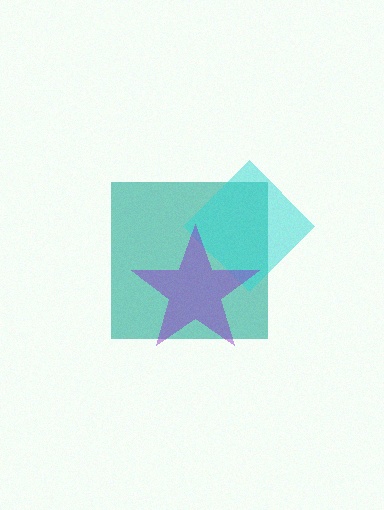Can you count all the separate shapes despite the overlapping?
Yes, there are 3 separate shapes.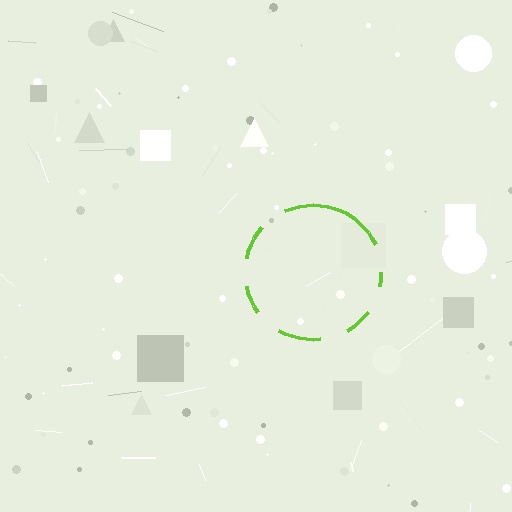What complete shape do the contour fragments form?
The contour fragments form a circle.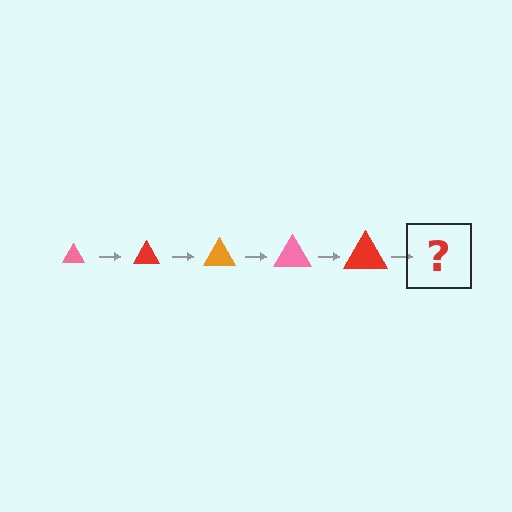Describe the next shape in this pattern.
It should be an orange triangle, larger than the previous one.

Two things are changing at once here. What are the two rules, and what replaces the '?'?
The two rules are that the triangle grows larger each step and the color cycles through pink, red, and orange. The '?' should be an orange triangle, larger than the previous one.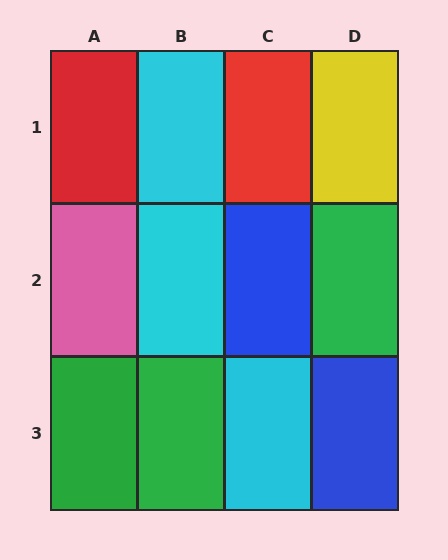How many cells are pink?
1 cell is pink.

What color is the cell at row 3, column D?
Blue.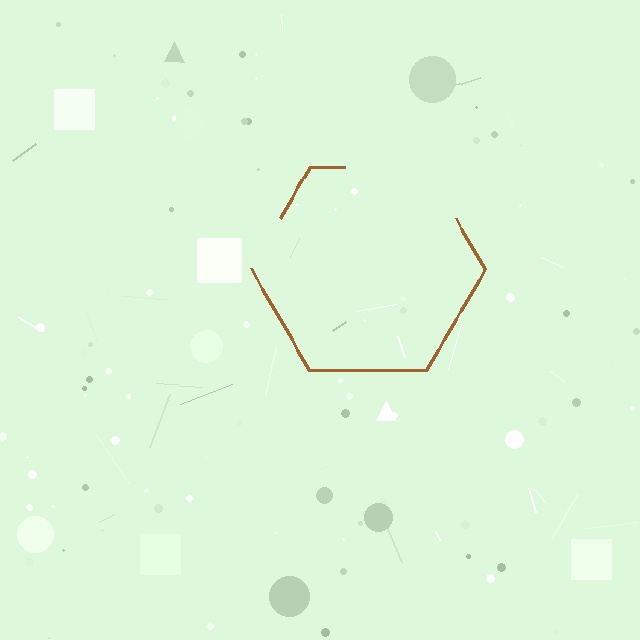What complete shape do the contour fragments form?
The contour fragments form a hexagon.